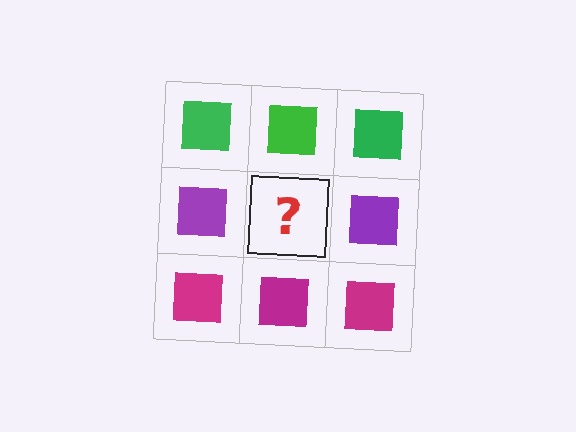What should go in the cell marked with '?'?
The missing cell should contain a purple square.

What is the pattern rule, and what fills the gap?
The rule is that each row has a consistent color. The gap should be filled with a purple square.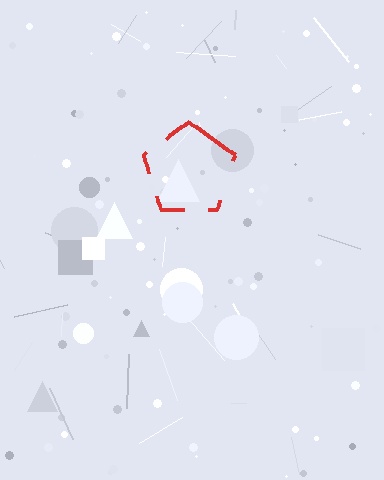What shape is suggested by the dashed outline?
The dashed outline suggests a pentagon.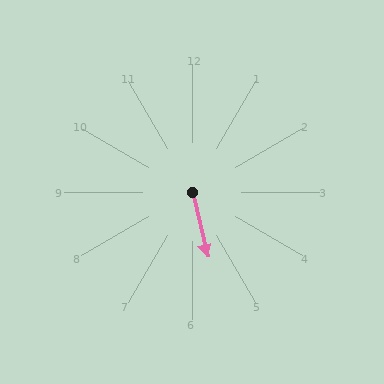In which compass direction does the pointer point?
South.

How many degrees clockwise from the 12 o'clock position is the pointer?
Approximately 167 degrees.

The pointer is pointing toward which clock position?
Roughly 6 o'clock.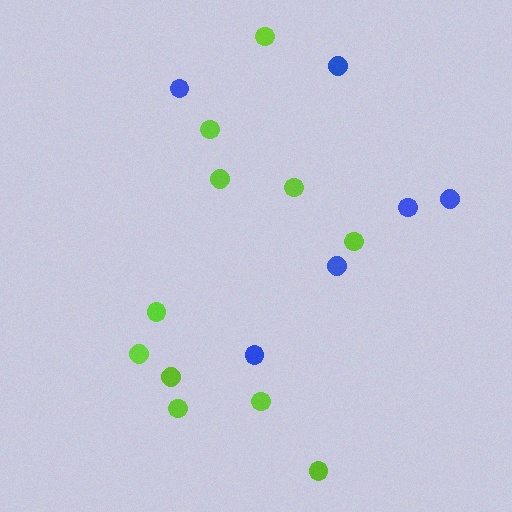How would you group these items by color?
There are 2 groups: one group of blue circles (6) and one group of lime circles (11).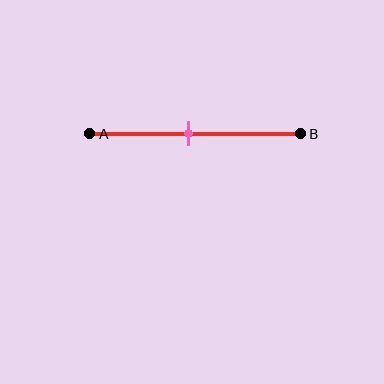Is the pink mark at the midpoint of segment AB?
Yes, the mark is approximately at the midpoint.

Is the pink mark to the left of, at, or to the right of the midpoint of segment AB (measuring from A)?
The pink mark is approximately at the midpoint of segment AB.